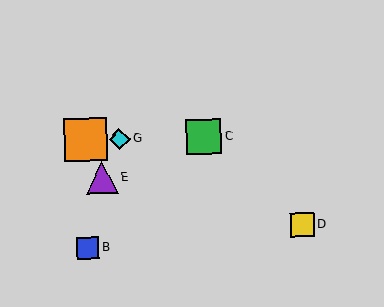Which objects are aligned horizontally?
Objects A, C, F, G are aligned horizontally.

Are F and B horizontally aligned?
No, F is at y≈140 and B is at y≈248.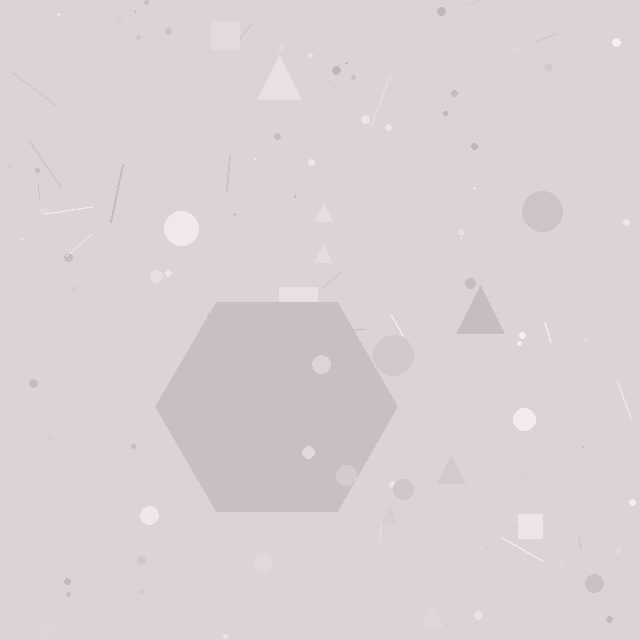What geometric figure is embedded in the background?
A hexagon is embedded in the background.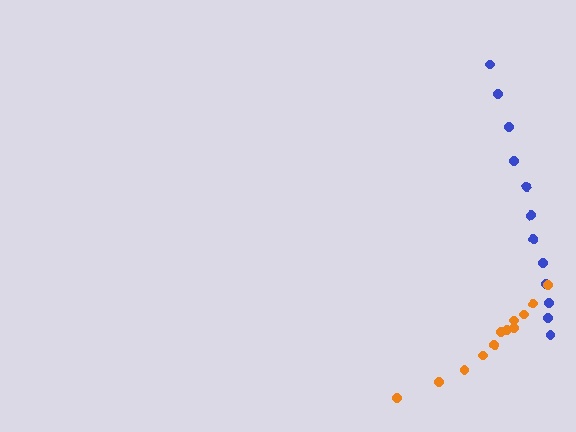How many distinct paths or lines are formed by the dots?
There are 2 distinct paths.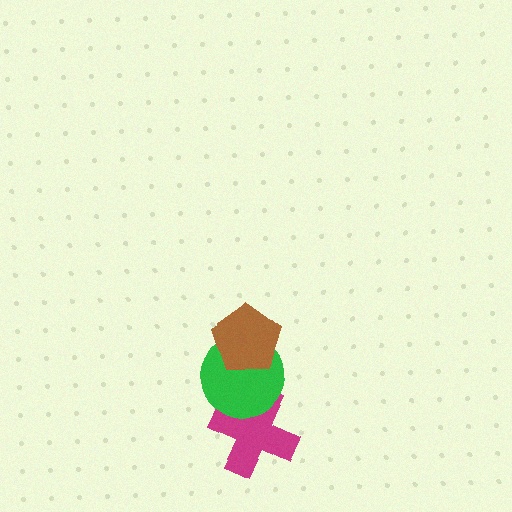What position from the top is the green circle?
The green circle is 2nd from the top.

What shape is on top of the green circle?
The brown pentagon is on top of the green circle.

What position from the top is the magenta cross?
The magenta cross is 3rd from the top.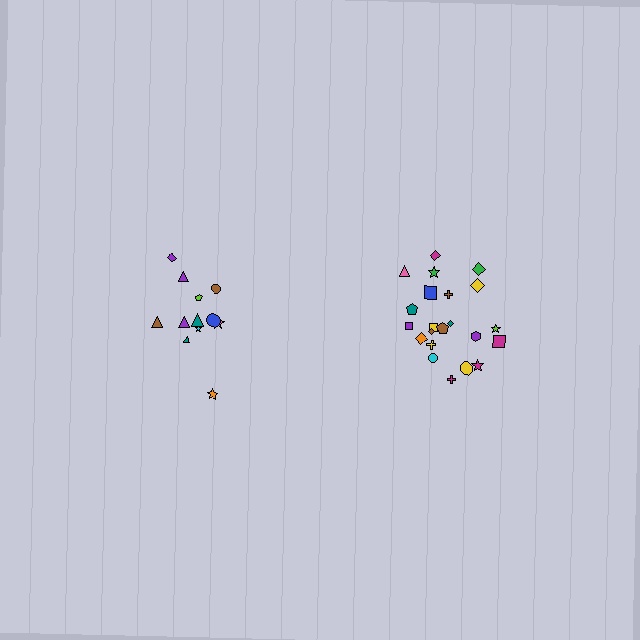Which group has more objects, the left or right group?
The right group.